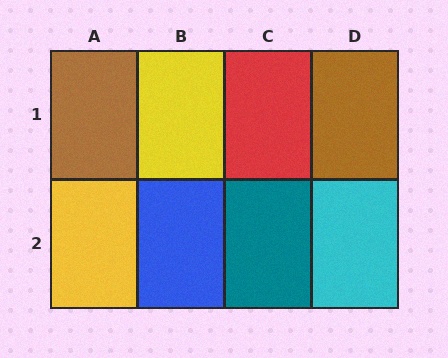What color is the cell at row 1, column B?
Yellow.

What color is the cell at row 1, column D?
Brown.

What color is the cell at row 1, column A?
Brown.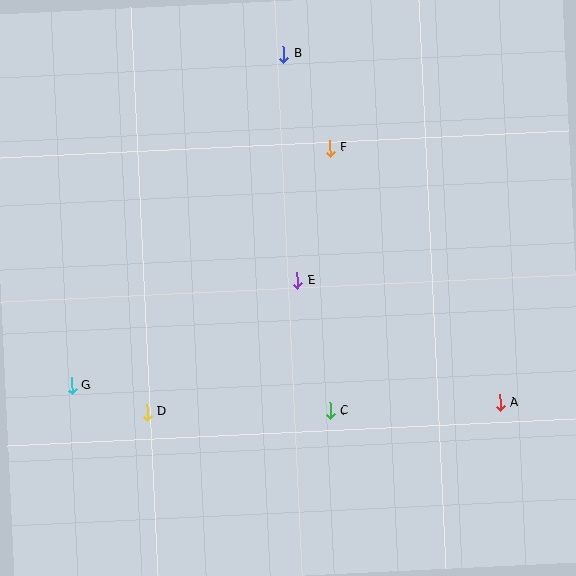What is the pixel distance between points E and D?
The distance between E and D is 200 pixels.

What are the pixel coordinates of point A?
Point A is at (500, 403).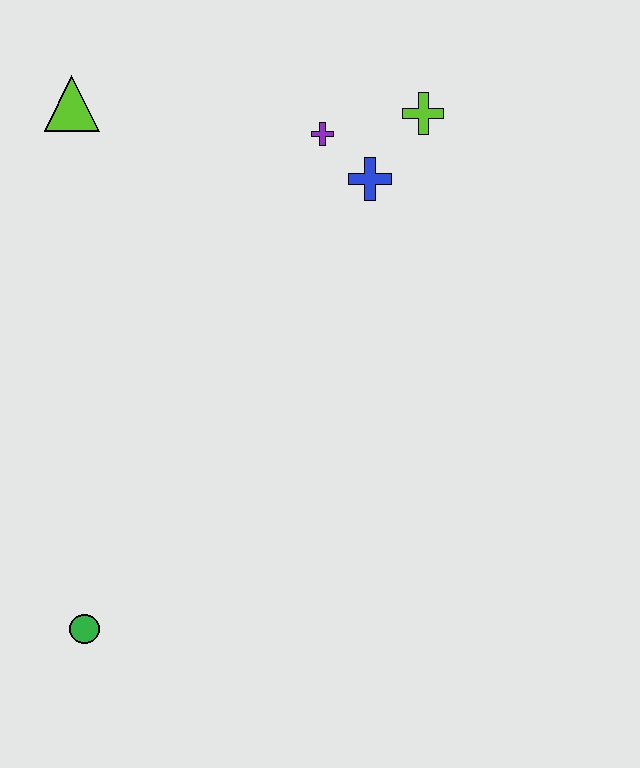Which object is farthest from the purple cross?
The green circle is farthest from the purple cross.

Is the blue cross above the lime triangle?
No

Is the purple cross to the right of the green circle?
Yes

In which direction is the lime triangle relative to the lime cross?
The lime triangle is to the left of the lime cross.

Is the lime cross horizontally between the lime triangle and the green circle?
No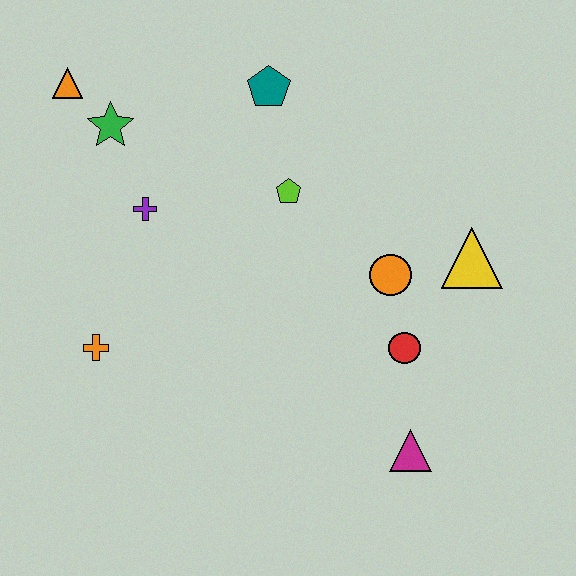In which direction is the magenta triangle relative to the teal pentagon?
The magenta triangle is below the teal pentagon.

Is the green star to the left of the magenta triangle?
Yes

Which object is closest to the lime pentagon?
The teal pentagon is closest to the lime pentagon.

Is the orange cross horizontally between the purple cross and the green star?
No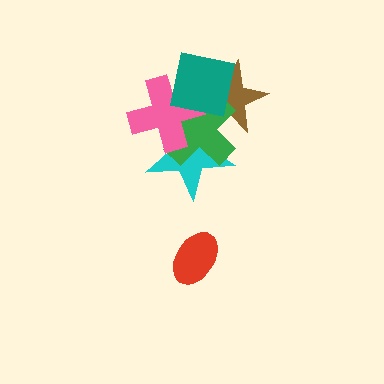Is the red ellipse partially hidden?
No, no other shape covers it.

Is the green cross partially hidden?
Yes, it is partially covered by another shape.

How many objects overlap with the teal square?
4 objects overlap with the teal square.